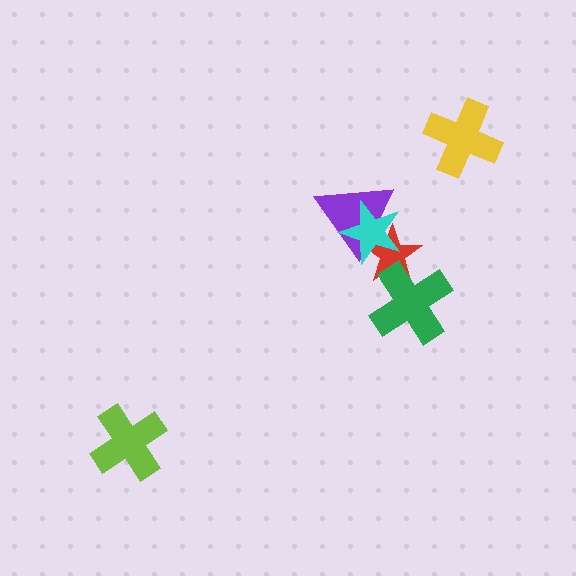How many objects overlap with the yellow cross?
0 objects overlap with the yellow cross.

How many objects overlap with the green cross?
1 object overlaps with the green cross.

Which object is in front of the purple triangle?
The cyan star is in front of the purple triangle.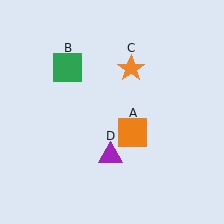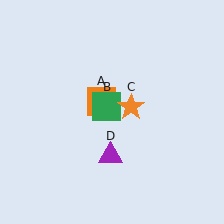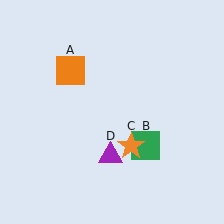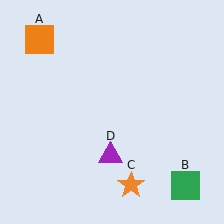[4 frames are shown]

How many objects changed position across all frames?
3 objects changed position: orange square (object A), green square (object B), orange star (object C).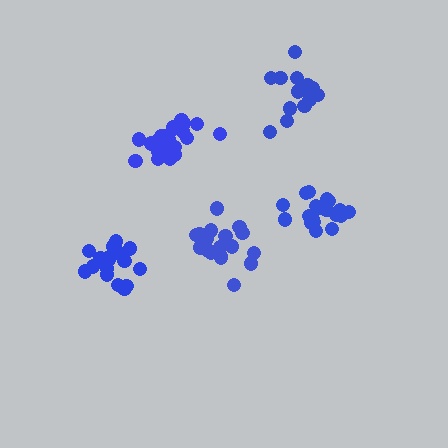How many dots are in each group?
Group 1: 19 dots, Group 2: 21 dots, Group 3: 18 dots, Group 4: 19 dots, Group 5: 16 dots (93 total).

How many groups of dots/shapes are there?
There are 5 groups.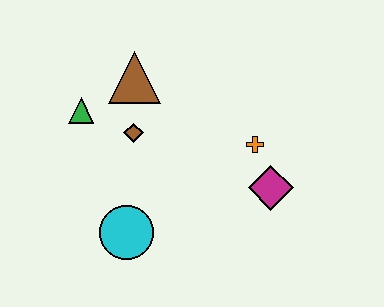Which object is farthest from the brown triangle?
The magenta diamond is farthest from the brown triangle.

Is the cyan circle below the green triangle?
Yes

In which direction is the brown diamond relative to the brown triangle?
The brown diamond is below the brown triangle.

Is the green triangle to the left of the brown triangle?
Yes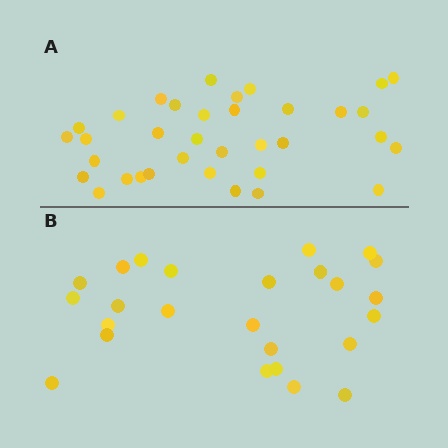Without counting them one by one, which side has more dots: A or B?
Region A (the top region) has more dots.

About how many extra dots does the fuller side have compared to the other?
Region A has roughly 10 or so more dots than region B.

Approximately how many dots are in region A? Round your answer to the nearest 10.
About 40 dots. (The exact count is 35, which rounds to 40.)